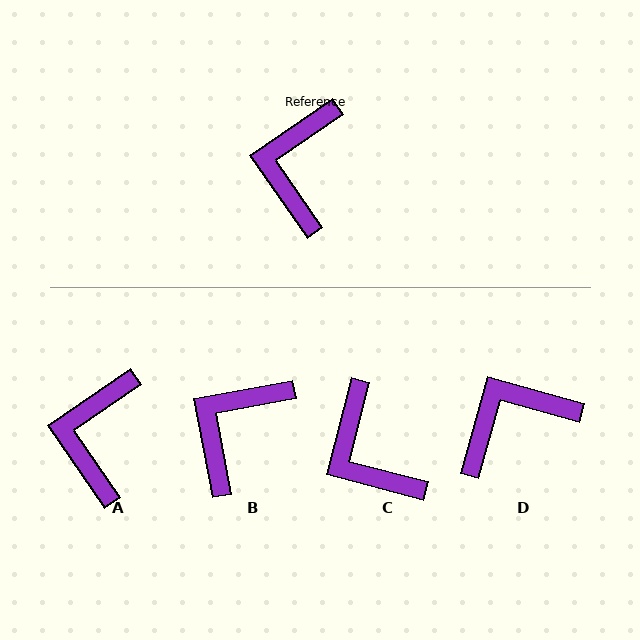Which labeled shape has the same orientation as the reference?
A.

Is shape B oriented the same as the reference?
No, it is off by about 24 degrees.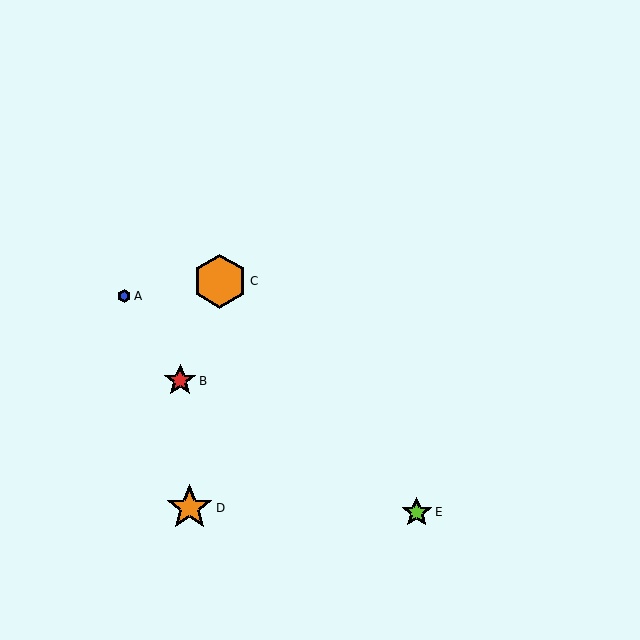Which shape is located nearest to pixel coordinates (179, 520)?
The orange star (labeled D) at (189, 508) is nearest to that location.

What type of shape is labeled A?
Shape A is a blue hexagon.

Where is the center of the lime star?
The center of the lime star is at (417, 512).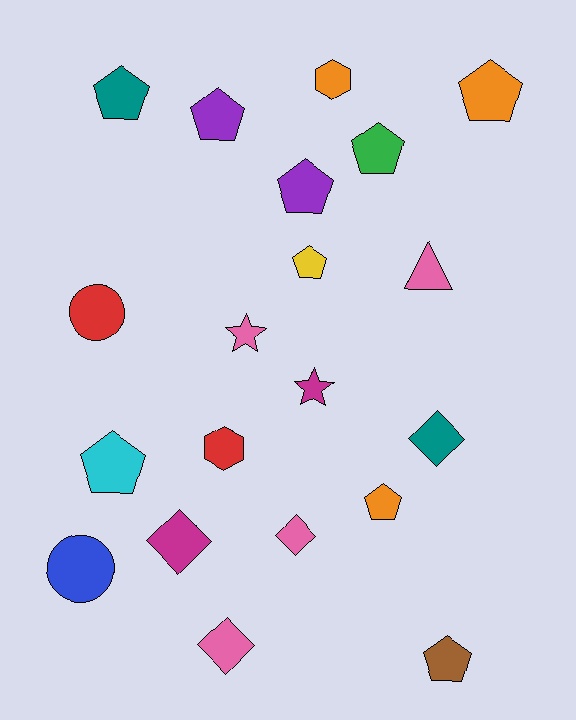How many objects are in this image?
There are 20 objects.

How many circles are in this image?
There are 2 circles.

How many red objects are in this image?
There are 2 red objects.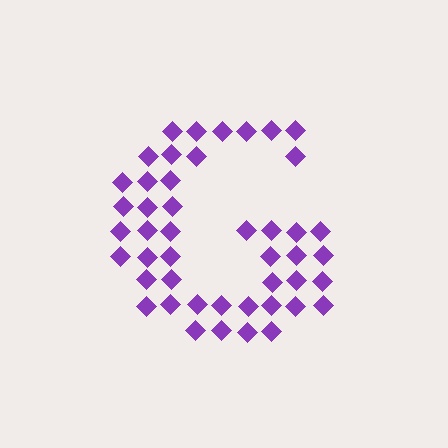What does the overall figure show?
The overall figure shows the letter G.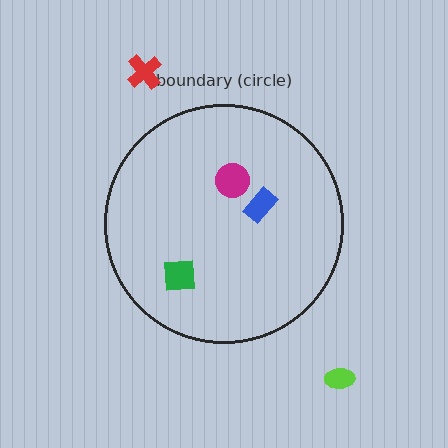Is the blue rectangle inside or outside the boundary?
Inside.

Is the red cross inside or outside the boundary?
Outside.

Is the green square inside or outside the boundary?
Inside.